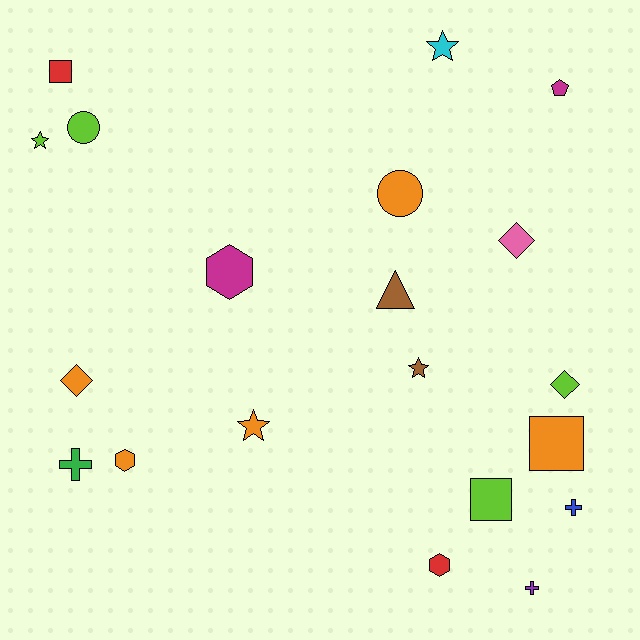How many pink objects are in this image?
There is 1 pink object.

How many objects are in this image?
There are 20 objects.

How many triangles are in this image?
There is 1 triangle.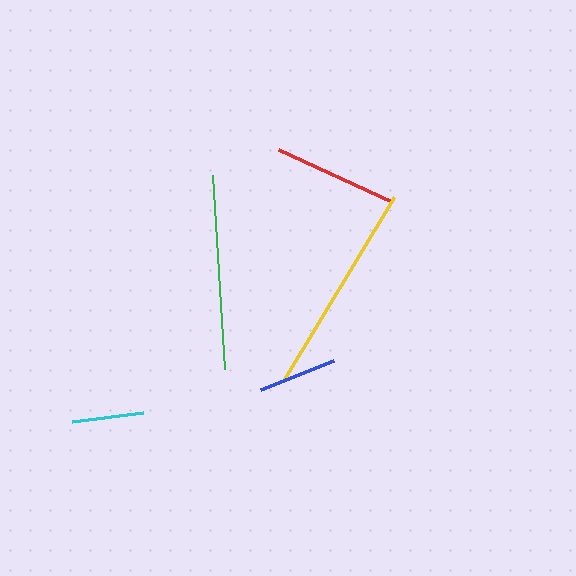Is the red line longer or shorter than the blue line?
The red line is longer than the blue line.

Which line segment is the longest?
The yellow line is the longest at approximately 215 pixels.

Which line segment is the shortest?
The cyan line is the shortest at approximately 72 pixels.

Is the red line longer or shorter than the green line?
The green line is longer than the red line.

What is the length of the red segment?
The red segment is approximately 125 pixels long.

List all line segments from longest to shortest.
From longest to shortest: yellow, green, red, blue, cyan.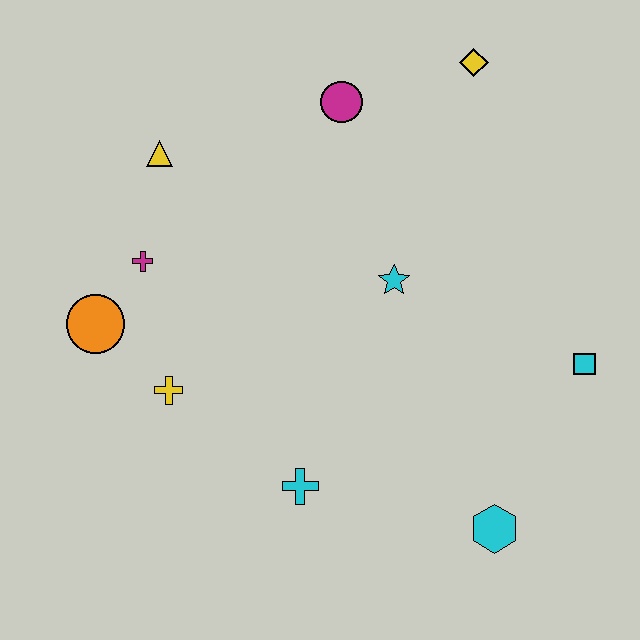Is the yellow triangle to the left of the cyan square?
Yes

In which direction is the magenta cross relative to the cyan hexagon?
The magenta cross is to the left of the cyan hexagon.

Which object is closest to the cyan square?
The cyan hexagon is closest to the cyan square.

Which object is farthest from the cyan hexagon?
The yellow triangle is farthest from the cyan hexagon.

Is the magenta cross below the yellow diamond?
Yes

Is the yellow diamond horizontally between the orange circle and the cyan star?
No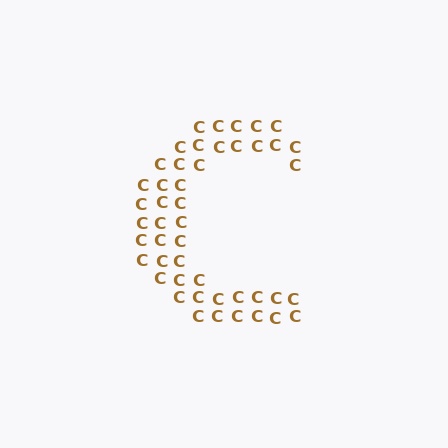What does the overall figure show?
The overall figure shows the letter C.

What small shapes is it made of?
It is made of small letter C's.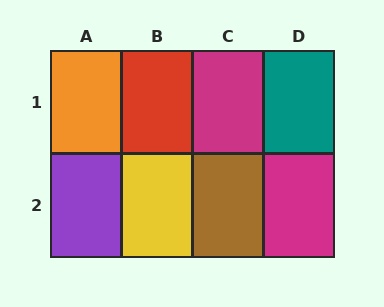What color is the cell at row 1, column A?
Orange.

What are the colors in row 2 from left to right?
Purple, yellow, brown, magenta.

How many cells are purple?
1 cell is purple.